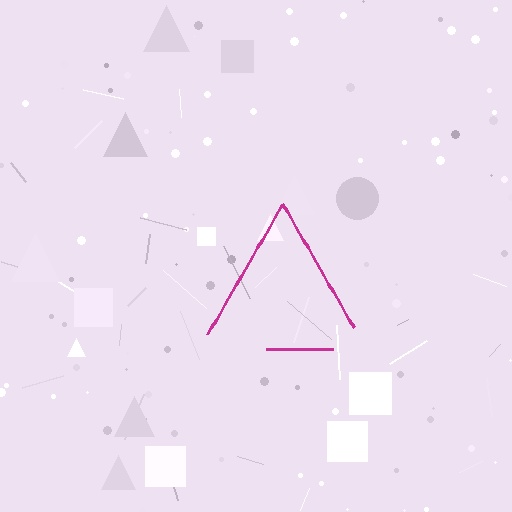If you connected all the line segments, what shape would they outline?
They would outline a triangle.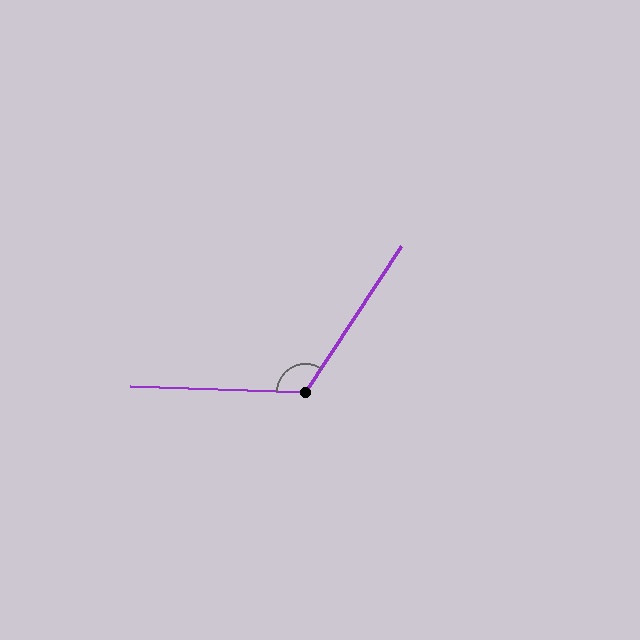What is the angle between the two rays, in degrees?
Approximately 121 degrees.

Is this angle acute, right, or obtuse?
It is obtuse.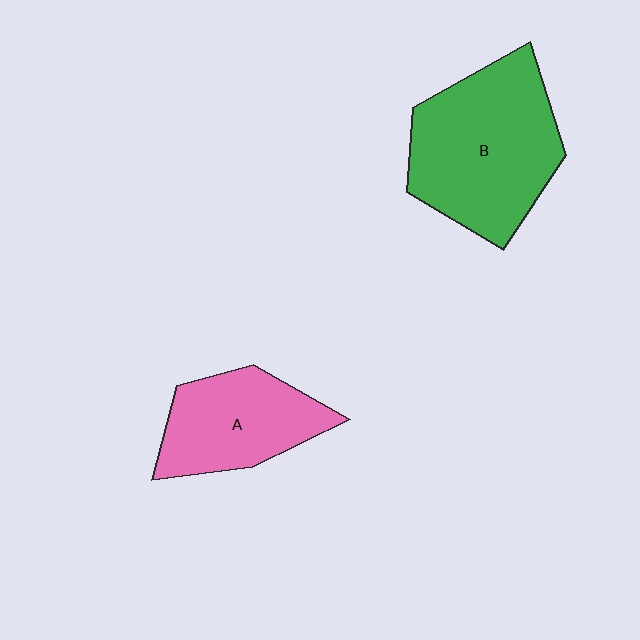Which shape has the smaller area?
Shape A (pink).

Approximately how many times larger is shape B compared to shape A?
Approximately 1.6 times.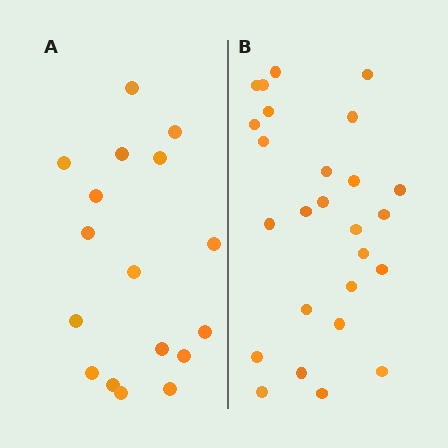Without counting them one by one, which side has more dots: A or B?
Region B (the right region) has more dots.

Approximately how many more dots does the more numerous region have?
Region B has roughly 8 or so more dots than region A.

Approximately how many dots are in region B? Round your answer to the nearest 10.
About 30 dots. (The exact count is 26, which rounds to 30.)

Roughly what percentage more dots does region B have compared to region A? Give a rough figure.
About 55% more.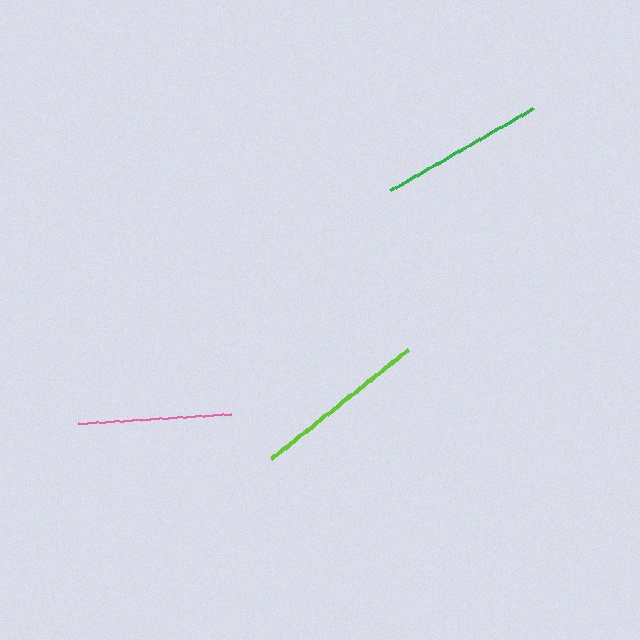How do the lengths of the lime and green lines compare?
The lime and green lines are approximately the same length.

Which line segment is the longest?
The lime line is the longest at approximately 174 pixels.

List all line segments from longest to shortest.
From longest to shortest: lime, green, pink.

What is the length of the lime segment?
The lime segment is approximately 174 pixels long.